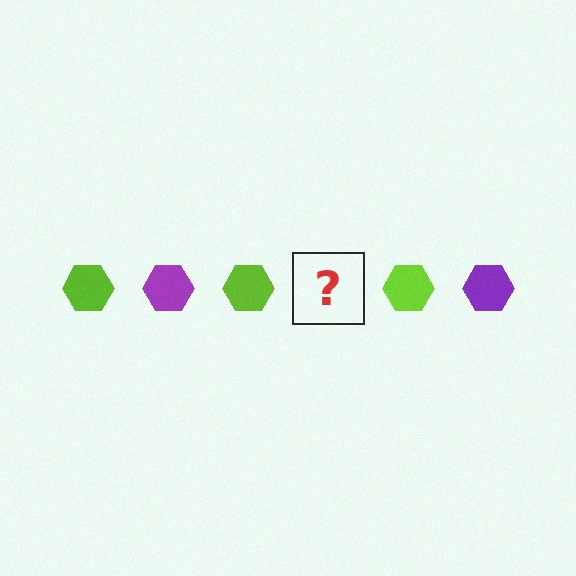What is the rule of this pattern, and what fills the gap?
The rule is that the pattern cycles through lime, purple hexagons. The gap should be filled with a purple hexagon.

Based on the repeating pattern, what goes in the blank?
The blank should be a purple hexagon.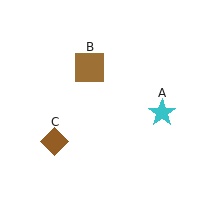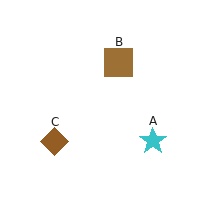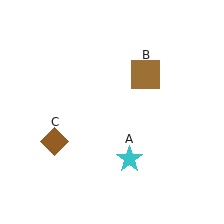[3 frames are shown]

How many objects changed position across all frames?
2 objects changed position: cyan star (object A), brown square (object B).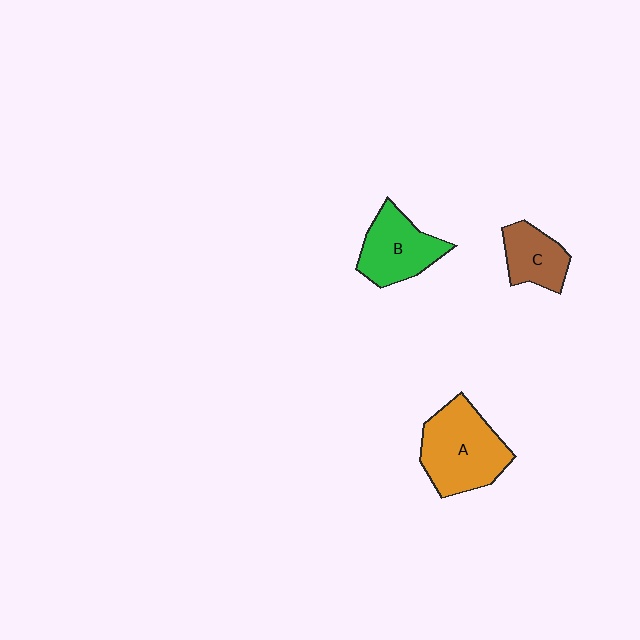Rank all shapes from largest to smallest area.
From largest to smallest: A (orange), B (green), C (brown).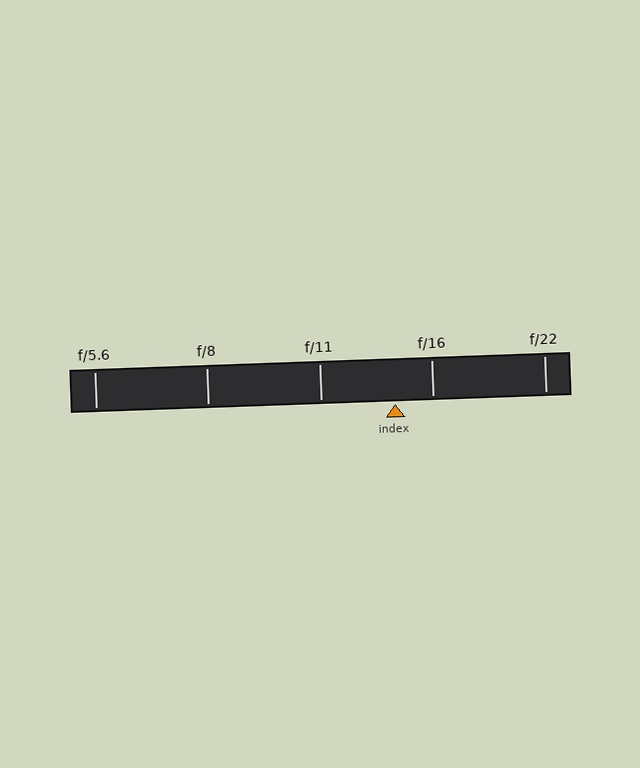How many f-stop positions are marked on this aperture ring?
There are 5 f-stop positions marked.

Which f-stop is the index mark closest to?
The index mark is closest to f/16.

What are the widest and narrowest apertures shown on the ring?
The widest aperture shown is f/5.6 and the narrowest is f/22.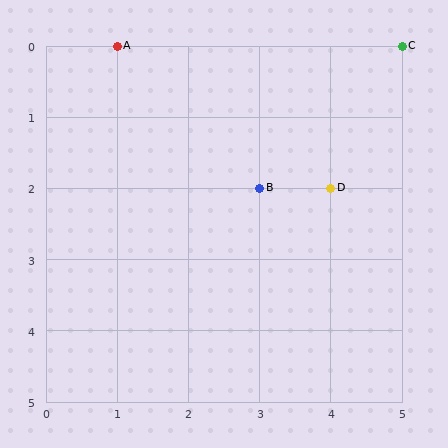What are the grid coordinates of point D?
Point D is at grid coordinates (4, 2).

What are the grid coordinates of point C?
Point C is at grid coordinates (5, 0).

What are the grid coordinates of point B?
Point B is at grid coordinates (3, 2).